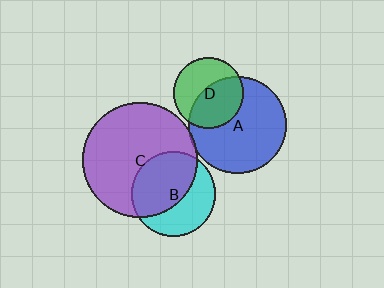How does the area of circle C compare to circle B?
Approximately 1.8 times.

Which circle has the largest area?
Circle C (purple).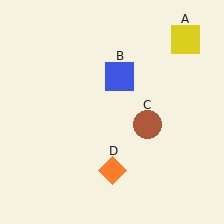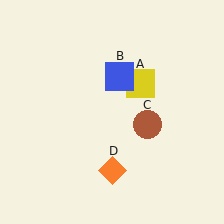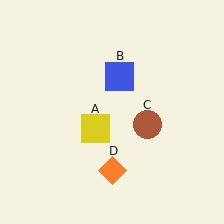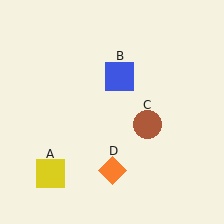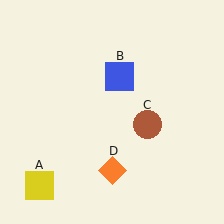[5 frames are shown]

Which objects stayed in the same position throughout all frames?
Blue square (object B) and brown circle (object C) and orange diamond (object D) remained stationary.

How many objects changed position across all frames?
1 object changed position: yellow square (object A).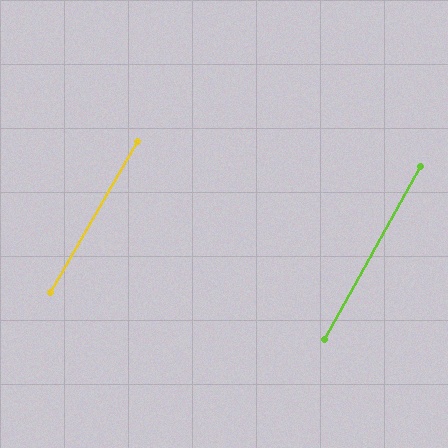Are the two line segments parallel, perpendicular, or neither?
Parallel — their directions differ by only 0.7°.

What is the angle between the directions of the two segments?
Approximately 1 degree.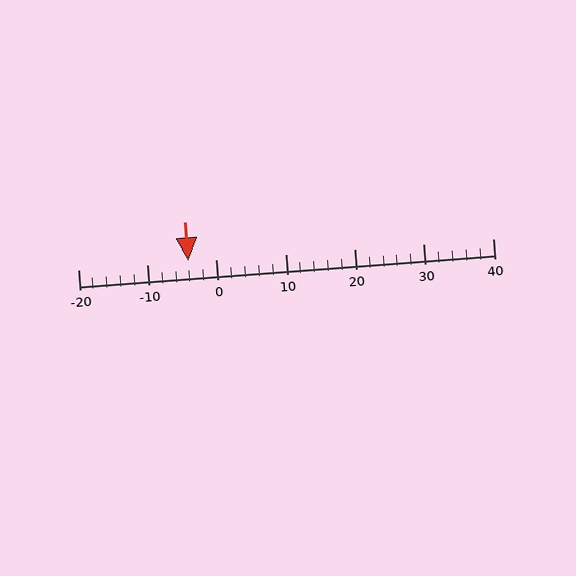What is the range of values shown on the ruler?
The ruler shows values from -20 to 40.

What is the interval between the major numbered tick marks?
The major tick marks are spaced 10 units apart.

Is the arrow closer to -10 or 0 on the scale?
The arrow is closer to 0.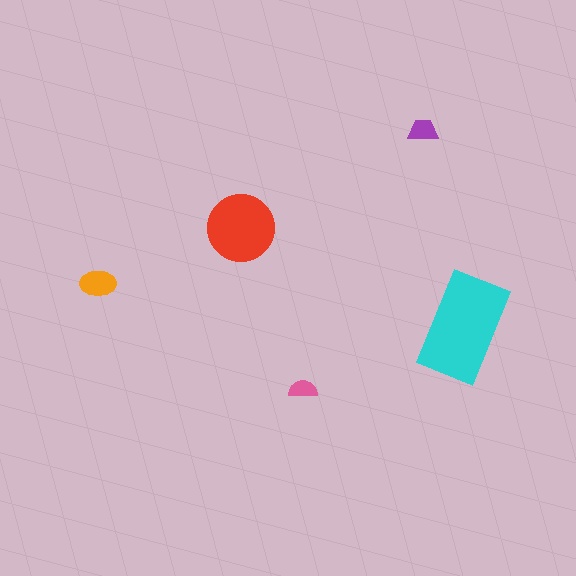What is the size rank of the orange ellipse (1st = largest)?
3rd.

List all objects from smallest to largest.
The pink semicircle, the purple trapezoid, the orange ellipse, the red circle, the cyan rectangle.